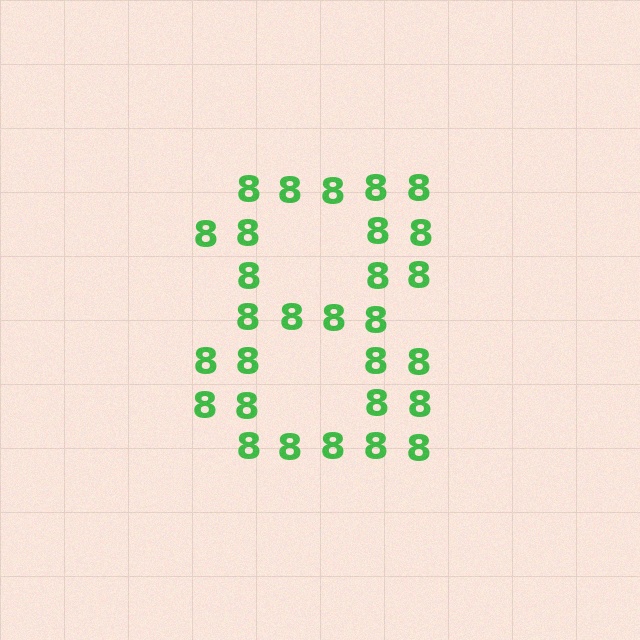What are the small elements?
The small elements are digit 8's.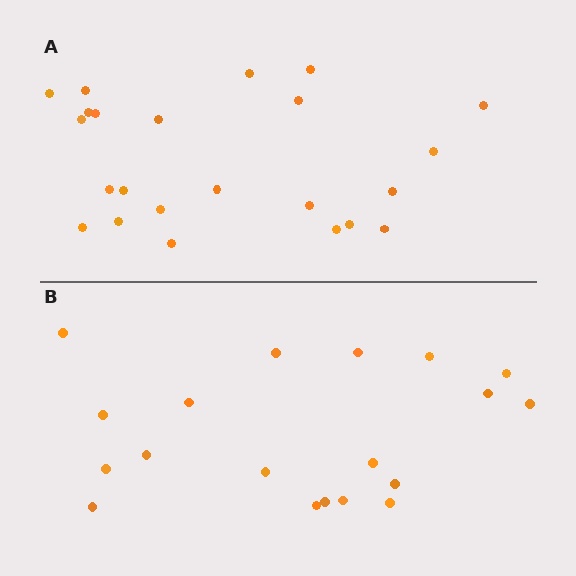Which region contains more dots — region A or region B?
Region A (the top region) has more dots.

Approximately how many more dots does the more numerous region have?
Region A has about 4 more dots than region B.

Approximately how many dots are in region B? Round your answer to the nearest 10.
About 20 dots. (The exact count is 19, which rounds to 20.)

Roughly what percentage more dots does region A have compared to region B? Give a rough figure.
About 20% more.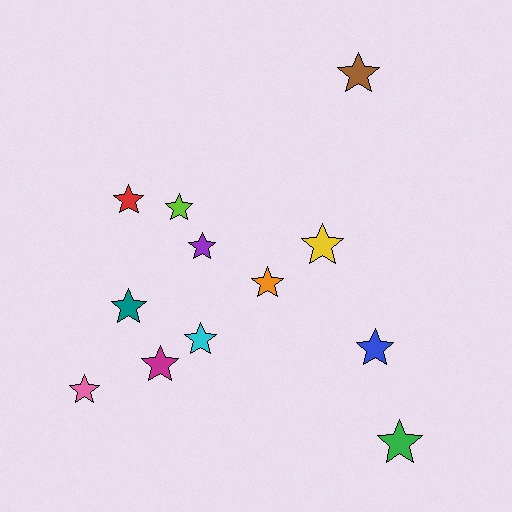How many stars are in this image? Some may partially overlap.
There are 12 stars.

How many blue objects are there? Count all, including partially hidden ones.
There is 1 blue object.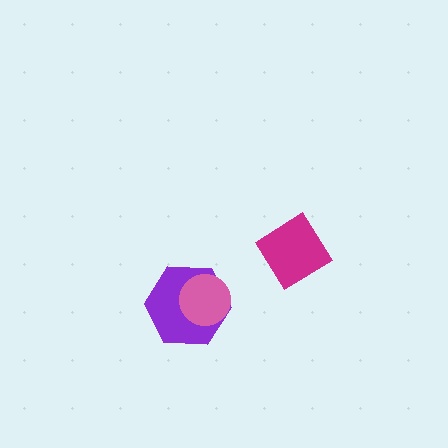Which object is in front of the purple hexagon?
The pink circle is in front of the purple hexagon.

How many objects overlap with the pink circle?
1 object overlaps with the pink circle.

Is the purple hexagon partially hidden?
Yes, it is partially covered by another shape.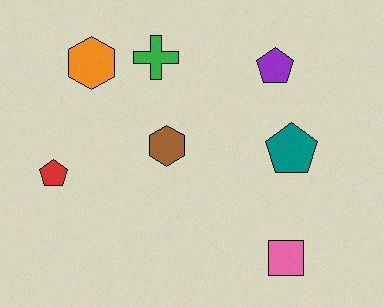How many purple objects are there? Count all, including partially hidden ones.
There is 1 purple object.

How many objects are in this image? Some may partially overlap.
There are 7 objects.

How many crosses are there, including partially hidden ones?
There is 1 cross.